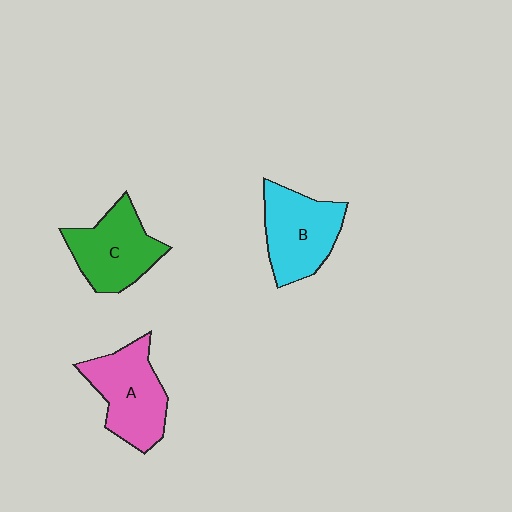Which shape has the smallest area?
Shape C (green).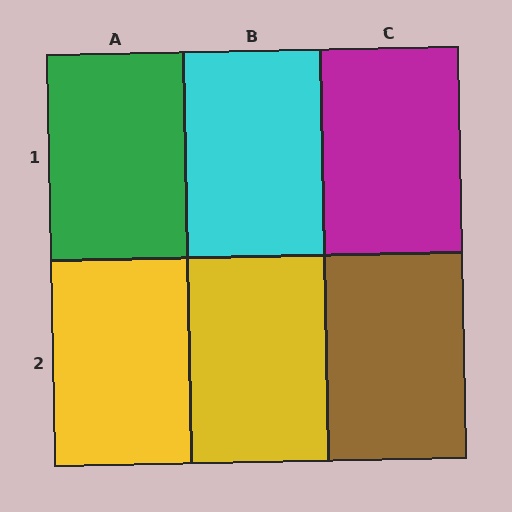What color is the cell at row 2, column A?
Yellow.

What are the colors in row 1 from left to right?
Green, cyan, magenta.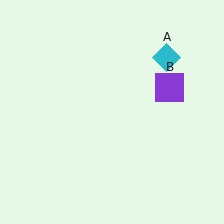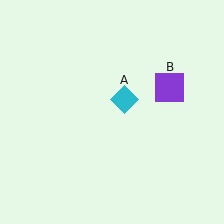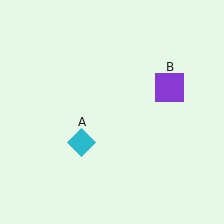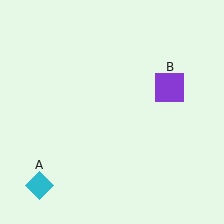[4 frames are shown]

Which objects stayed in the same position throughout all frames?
Purple square (object B) remained stationary.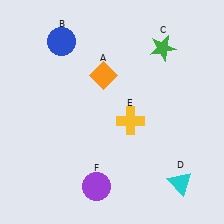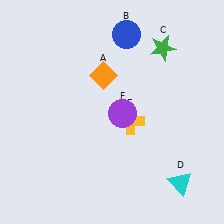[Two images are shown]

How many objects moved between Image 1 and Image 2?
2 objects moved between the two images.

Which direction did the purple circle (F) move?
The purple circle (F) moved up.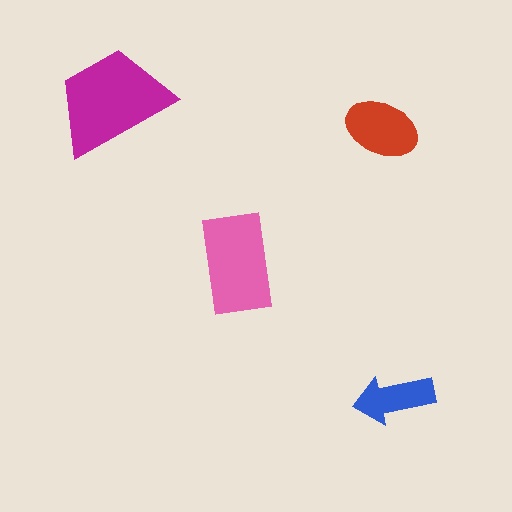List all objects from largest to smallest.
The magenta trapezoid, the pink rectangle, the red ellipse, the blue arrow.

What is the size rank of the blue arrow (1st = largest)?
4th.